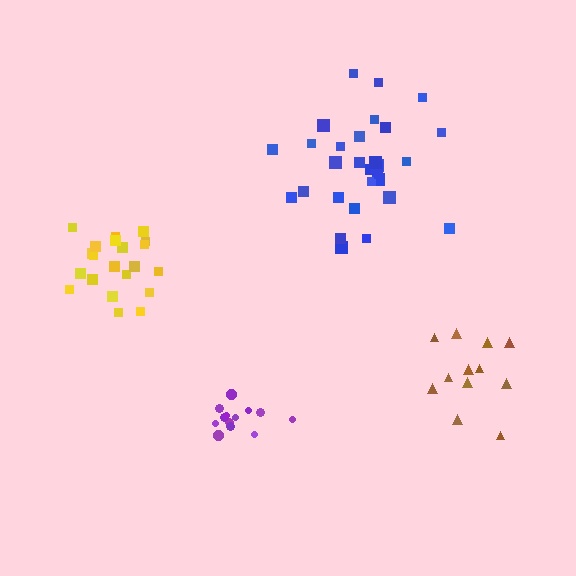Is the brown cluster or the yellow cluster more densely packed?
Yellow.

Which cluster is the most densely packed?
Yellow.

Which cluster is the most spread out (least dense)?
Brown.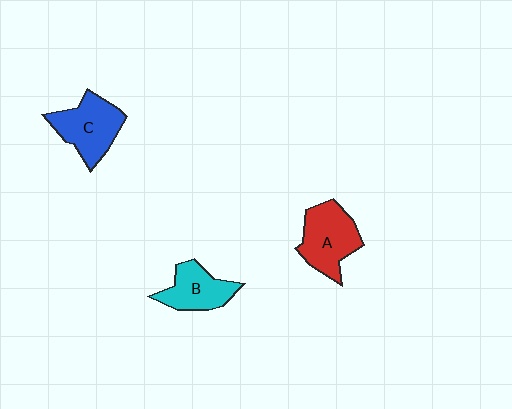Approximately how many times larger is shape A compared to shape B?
Approximately 1.3 times.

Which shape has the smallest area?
Shape B (cyan).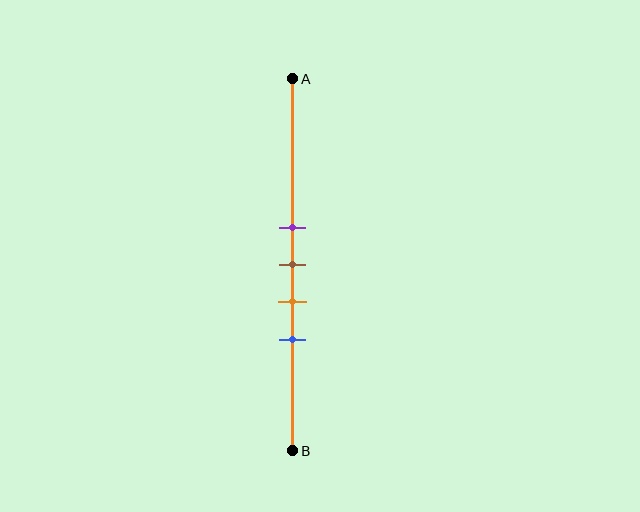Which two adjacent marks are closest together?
The purple and brown marks are the closest adjacent pair.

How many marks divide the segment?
There are 4 marks dividing the segment.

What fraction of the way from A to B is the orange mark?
The orange mark is approximately 60% (0.6) of the way from A to B.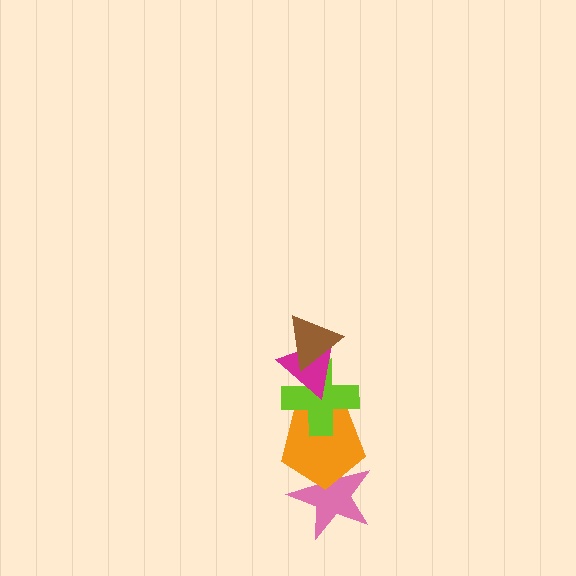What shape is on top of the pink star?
The orange pentagon is on top of the pink star.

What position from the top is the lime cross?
The lime cross is 3rd from the top.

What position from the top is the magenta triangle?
The magenta triangle is 2nd from the top.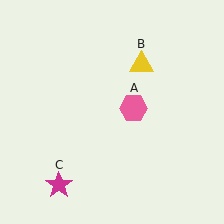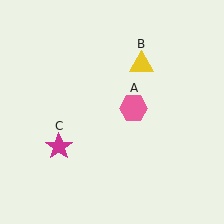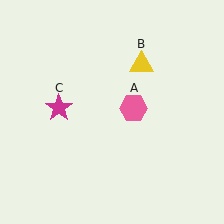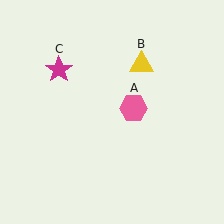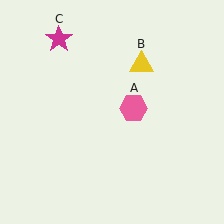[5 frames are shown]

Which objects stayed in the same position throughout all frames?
Pink hexagon (object A) and yellow triangle (object B) remained stationary.